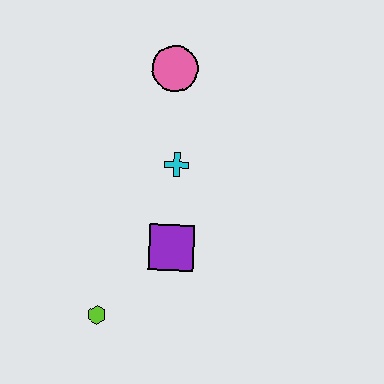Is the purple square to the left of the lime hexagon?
No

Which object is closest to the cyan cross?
The purple square is closest to the cyan cross.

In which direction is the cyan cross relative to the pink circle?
The cyan cross is below the pink circle.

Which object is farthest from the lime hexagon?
The pink circle is farthest from the lime hexagon.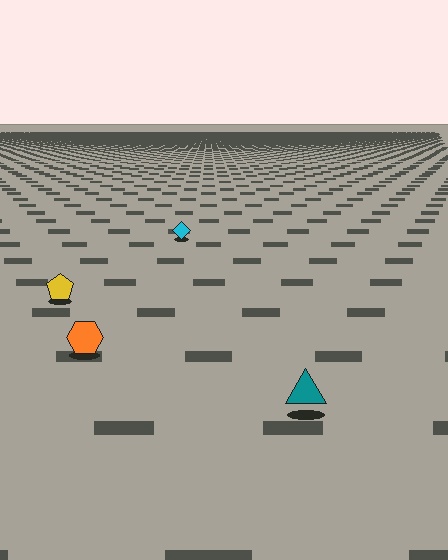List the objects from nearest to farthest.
From nearest to farthest: the teal triangle, the orange hexagon, the yellow pentagon, the cyan diamond.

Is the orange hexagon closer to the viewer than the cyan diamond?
Yes. The orange hexagon is closer — you can tell from the texture gradient: the ground texture is coarser near it.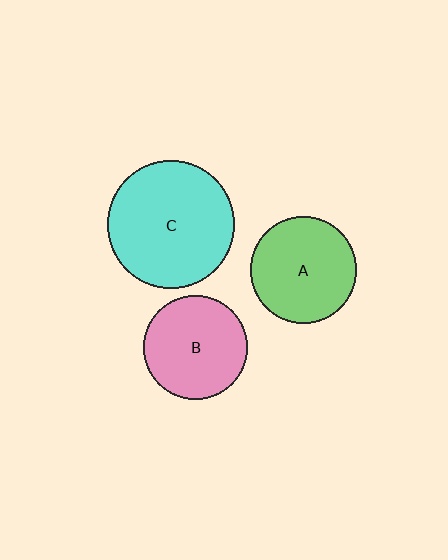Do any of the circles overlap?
No, none of the circles overlap.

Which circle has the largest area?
Circle C (cyan).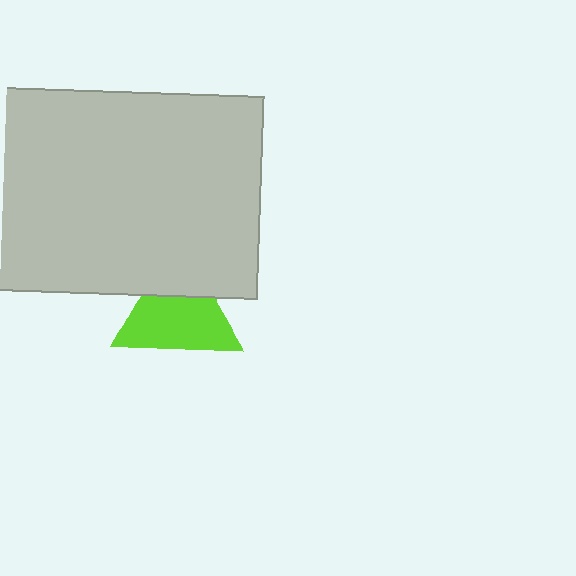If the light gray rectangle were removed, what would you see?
You would see the complete lime triangle.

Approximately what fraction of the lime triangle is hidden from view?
Roughly 31% of the lime triangle is hidden behind the light gray rectangle.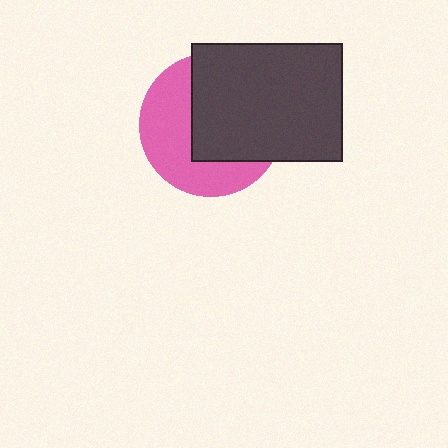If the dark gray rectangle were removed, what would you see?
You would see the complete pink circle.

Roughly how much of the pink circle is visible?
About half of it is visible (roughly 47%).